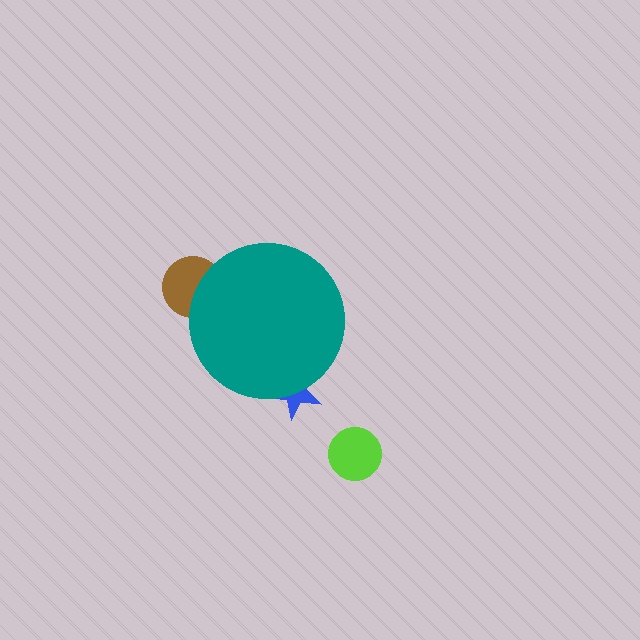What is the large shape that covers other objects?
A teal circle.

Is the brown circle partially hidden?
Yes, the brown circle is partially hidden behind the teal circle.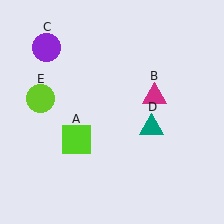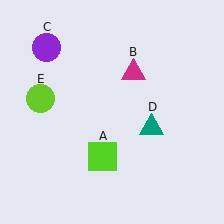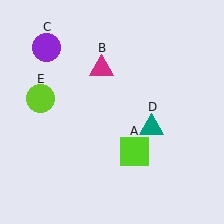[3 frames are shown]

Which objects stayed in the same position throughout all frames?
Purple circle (object C) and teal triangle (object D) and lime circle (object E) remained stationary.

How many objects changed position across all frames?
2 objects changed position: lime square (object A), magenta triangle (object B).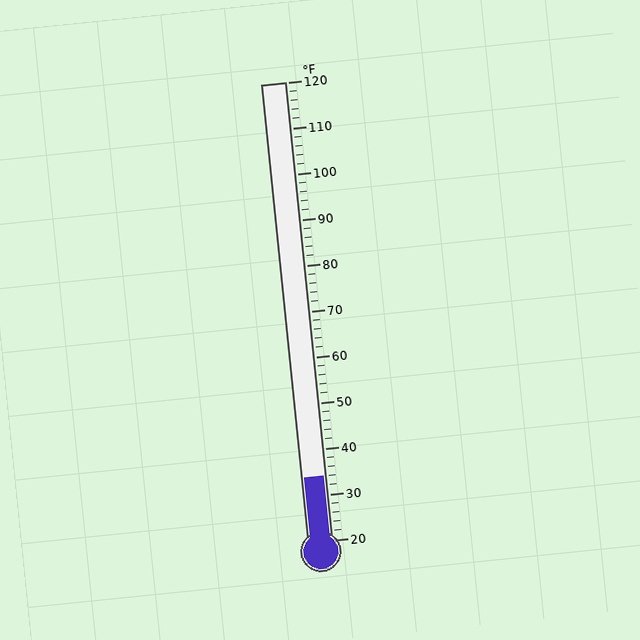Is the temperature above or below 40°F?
The temperature is below 40°F.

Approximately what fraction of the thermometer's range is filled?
The thermometer is filled to approximately 15% of its range.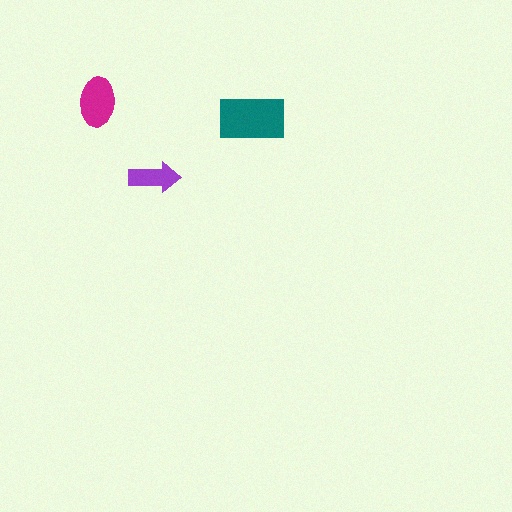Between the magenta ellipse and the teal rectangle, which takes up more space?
The teal rectangle.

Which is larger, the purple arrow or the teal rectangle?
The teal rectangle.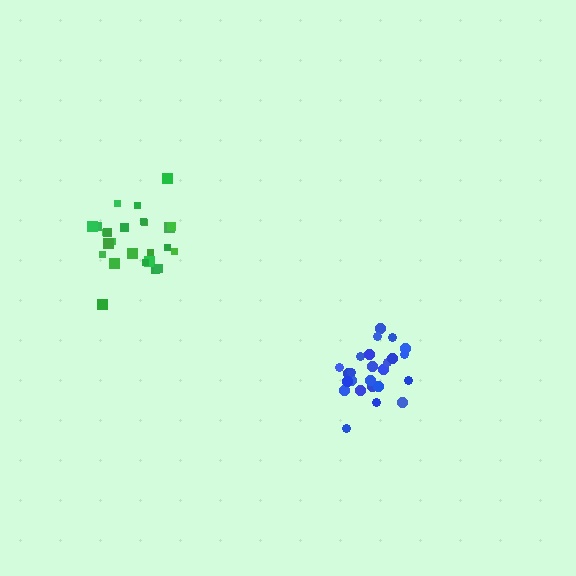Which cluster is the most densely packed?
Blue.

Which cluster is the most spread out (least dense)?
Green.